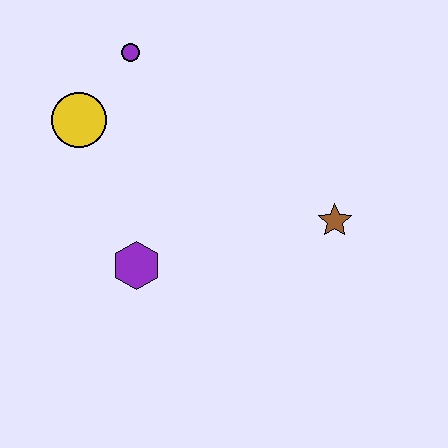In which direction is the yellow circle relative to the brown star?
The yellow circle is to the left of the brown star.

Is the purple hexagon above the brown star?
No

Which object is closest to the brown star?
The purple hexagon is closest to the brown star.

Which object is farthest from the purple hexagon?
The purple circle is farthest from the purple hexagon.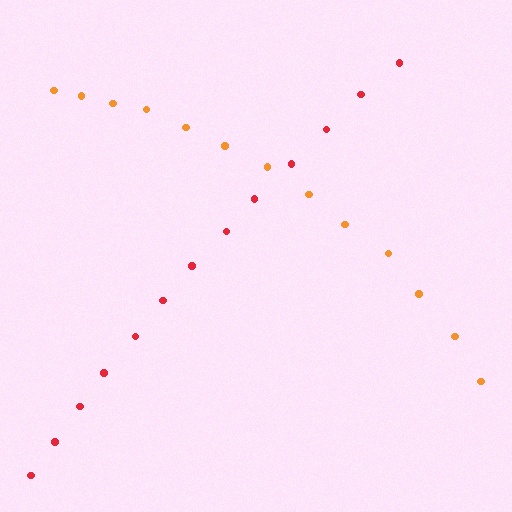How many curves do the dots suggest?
There are 2 distinct paths.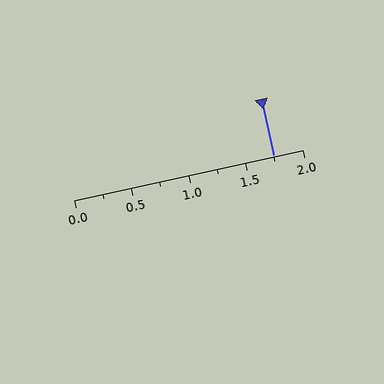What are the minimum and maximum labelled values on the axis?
The axis runs from 0.0 to 2.0.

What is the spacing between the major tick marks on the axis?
The major ticks are spaced 0.5 apart.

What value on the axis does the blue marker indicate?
The marker indicates approximately 1.75.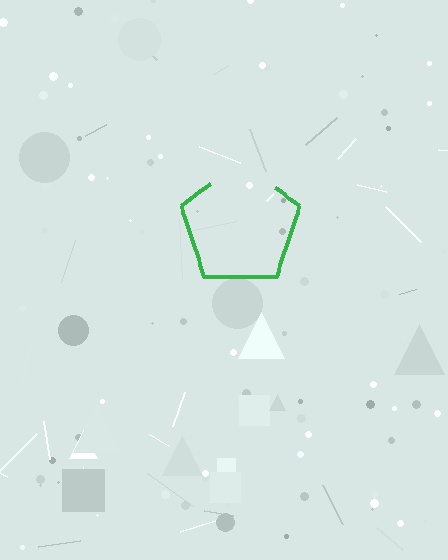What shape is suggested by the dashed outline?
The dashed outline suggests a pentagon.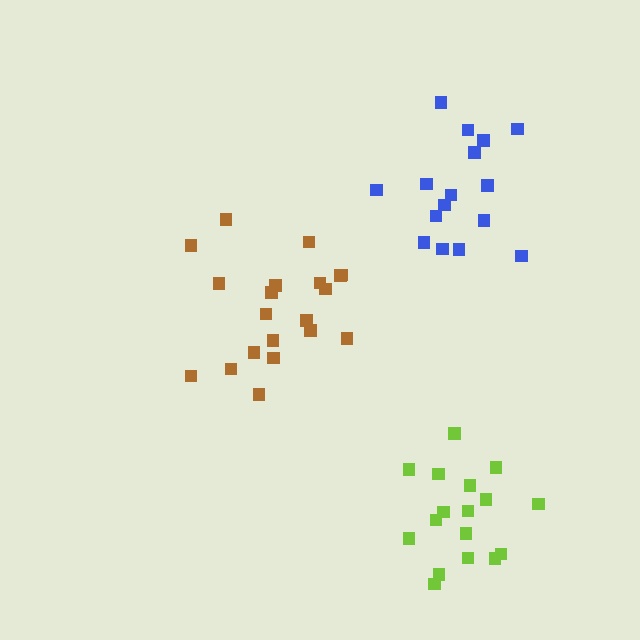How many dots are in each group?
Group 1: 17 dots, Group 2: 20 dots, Group 3: 16 dots (53 total).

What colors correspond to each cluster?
The clusters are colored: lime, brown, blue.